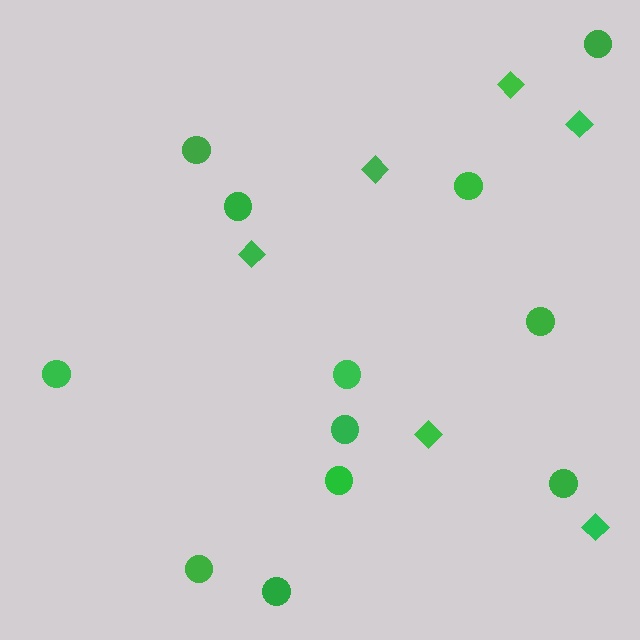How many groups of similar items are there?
There are 2 groups: one group of circles (12) and one group of diamonds (6).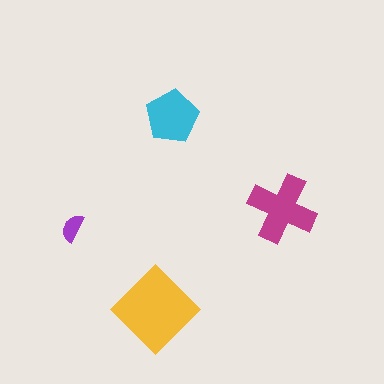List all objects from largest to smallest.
The yellow diamond, the magenta cross, the cyan pentagon, the purple semicircle.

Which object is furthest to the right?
The magenta cross is rightmost.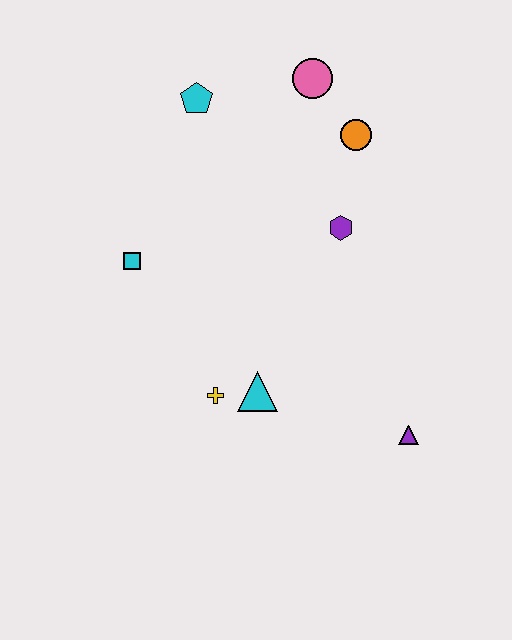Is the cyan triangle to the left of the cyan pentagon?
No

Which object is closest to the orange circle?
The pink circle is closest to the orange circle.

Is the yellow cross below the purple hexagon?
Yes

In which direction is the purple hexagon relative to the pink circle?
The purple hexagon is below the pink circle.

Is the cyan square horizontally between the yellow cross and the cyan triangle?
No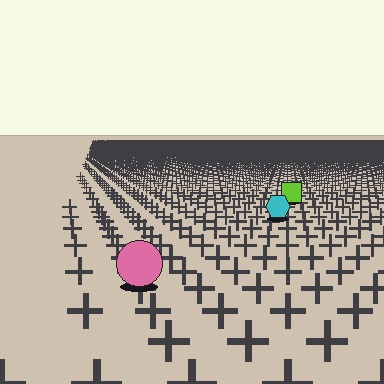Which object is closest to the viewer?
The pink circle is closest. The texture marks near it are larger and more spread out.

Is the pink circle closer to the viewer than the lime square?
Yes. The pink circle is closer — you can tell from the texture gradient: the ground texture is coarser near it.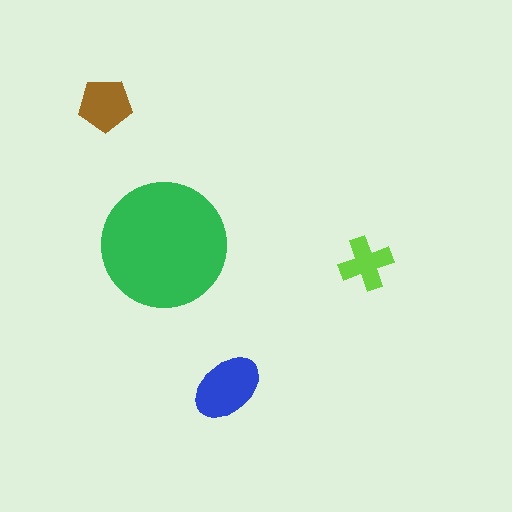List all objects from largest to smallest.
The green circle, the blue ellipse, the brown pentagon, the lime cross.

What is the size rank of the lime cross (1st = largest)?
4th.